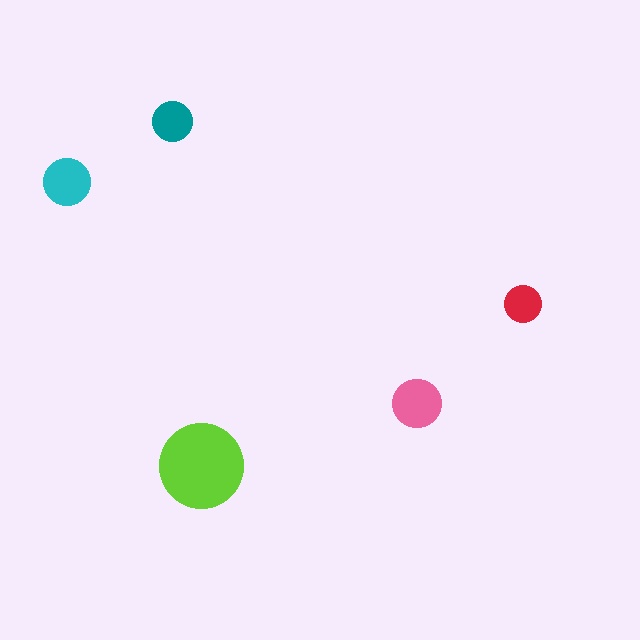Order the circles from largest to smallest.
the lime one, the pink one, the cyan one, the teal one, the red one.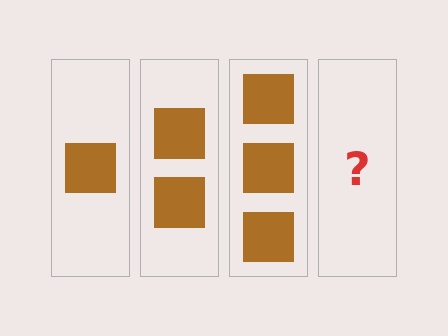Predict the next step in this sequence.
The next step is 4 squares.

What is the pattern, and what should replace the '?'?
The pattern is that each step adds one more square. The '?' should be 4 squares.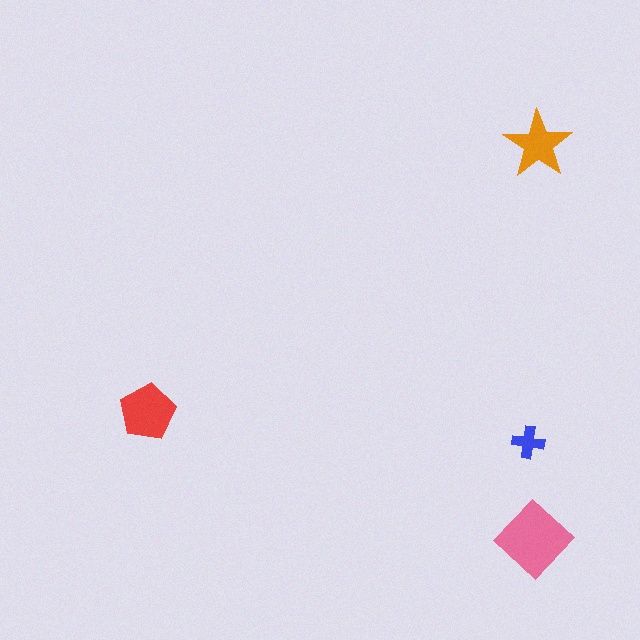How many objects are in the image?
There are 4 objects in the image.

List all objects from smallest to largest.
The blue cross, the orange star, the red pentagon, the pink diamond.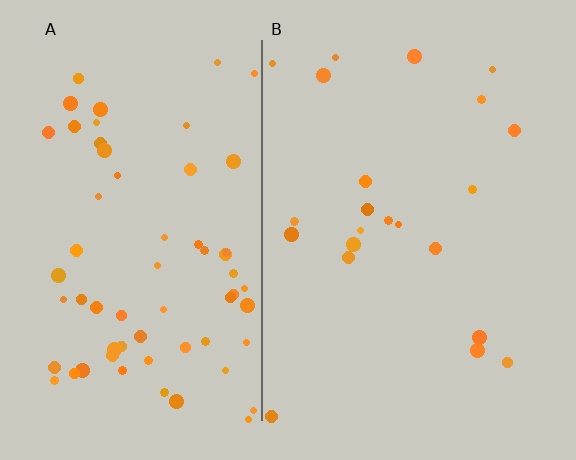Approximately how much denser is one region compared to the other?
Approximately 2.9× — region A over region B.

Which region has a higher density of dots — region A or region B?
A (the left).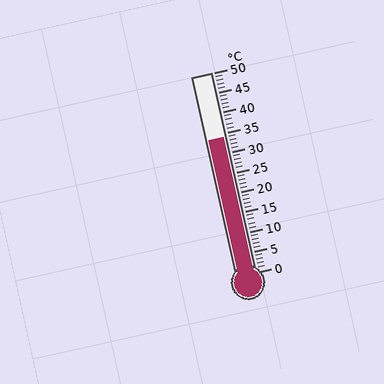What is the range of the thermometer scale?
The thermometer scale ranges from 0°C to 50°C.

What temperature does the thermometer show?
The thermometer shows approximately 34°C.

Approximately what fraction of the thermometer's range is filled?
The thermometer is filled to approximately 70% of its range.